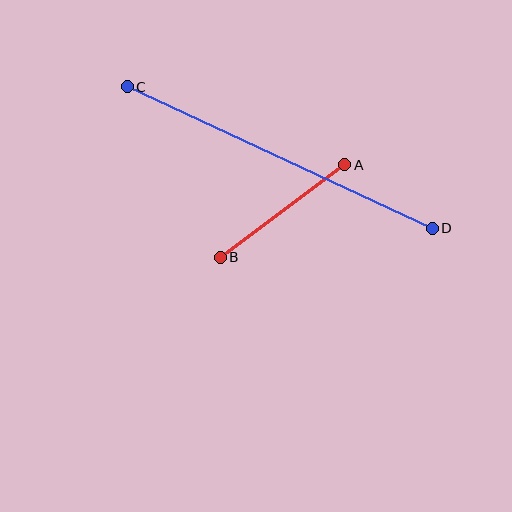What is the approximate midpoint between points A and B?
The midpoint is at approximately (283, 211) pixels.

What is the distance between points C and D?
The distance is approximately 336 pixels.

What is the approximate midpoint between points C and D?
The midpoint is at approximately (280, 158) pixels.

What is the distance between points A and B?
The distance is approximately 155 pixels.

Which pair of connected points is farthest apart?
Points C and D are farthest apart.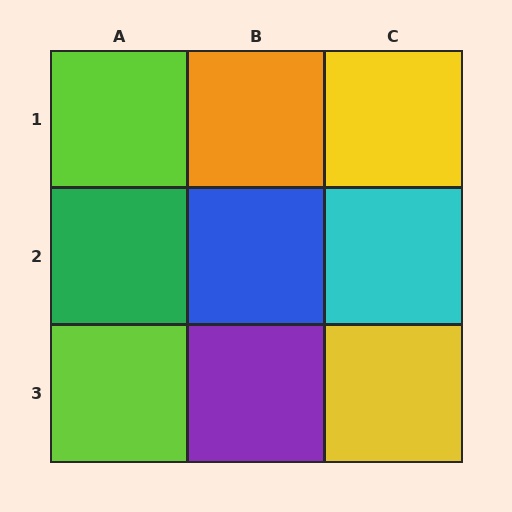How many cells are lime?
2 cells are lime.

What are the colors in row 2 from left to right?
Green, blue, cyan.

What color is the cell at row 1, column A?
Lime.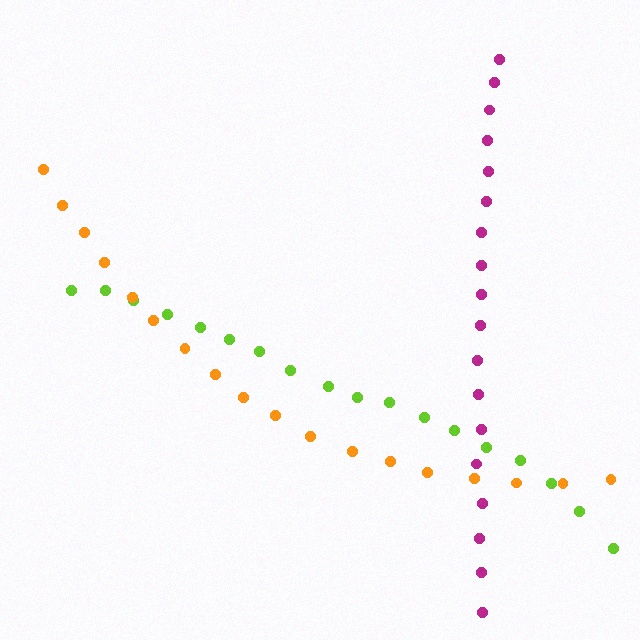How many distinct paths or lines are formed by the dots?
There are 3 distinct paths.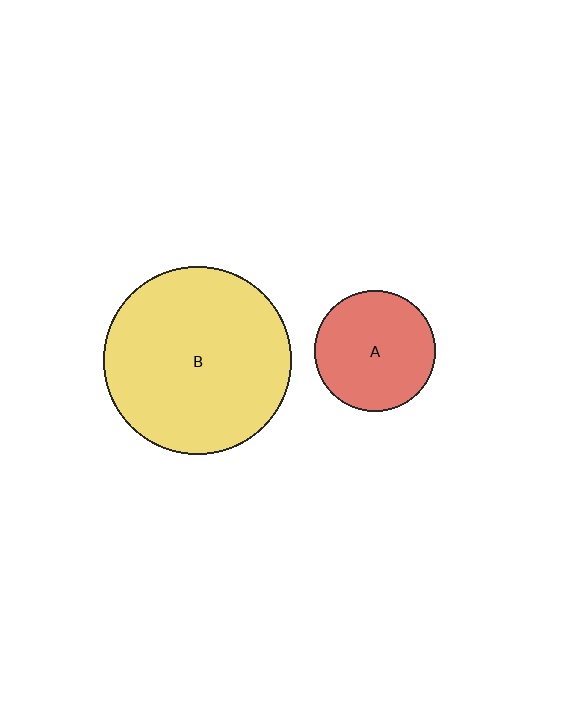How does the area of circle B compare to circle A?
Approximately 2.4 times.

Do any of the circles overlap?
No, none of the circles overlap.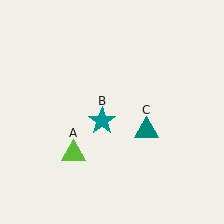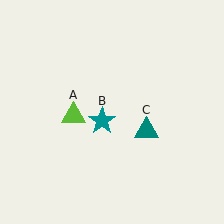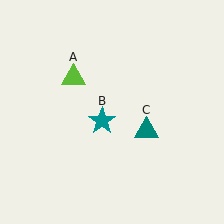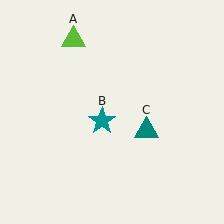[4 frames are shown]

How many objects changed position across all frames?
1 object changed position: lime triangle (object A).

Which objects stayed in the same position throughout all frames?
Teal star (object B) and teal triangle (object C) remained stationary.